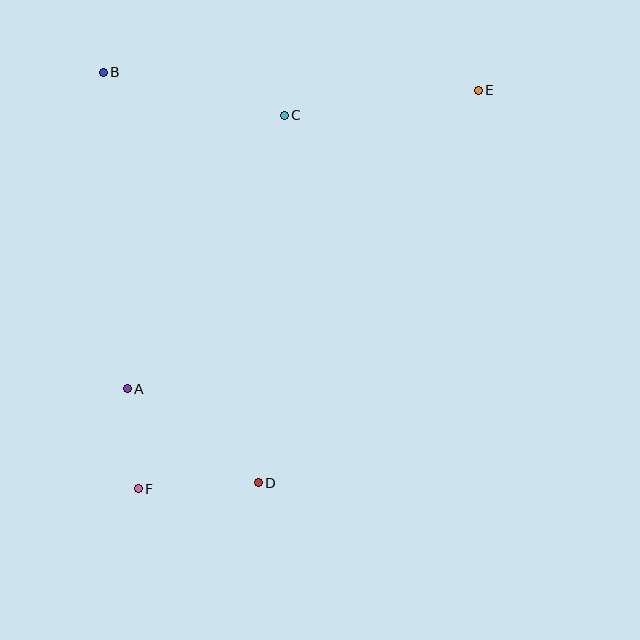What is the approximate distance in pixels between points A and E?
The distance between A and E is approximately 461 pixels.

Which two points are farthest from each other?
Points E and F are farthest from each other.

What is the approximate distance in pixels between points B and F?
The distance between B and F is approximately 418 pixels.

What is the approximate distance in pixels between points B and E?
The distance between B and E is approximately 375 pixels.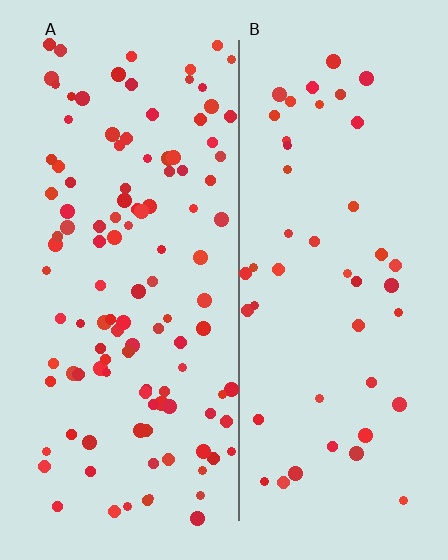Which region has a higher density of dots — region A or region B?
A (the left).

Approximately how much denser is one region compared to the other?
Approximately 2.4× — region A over region B.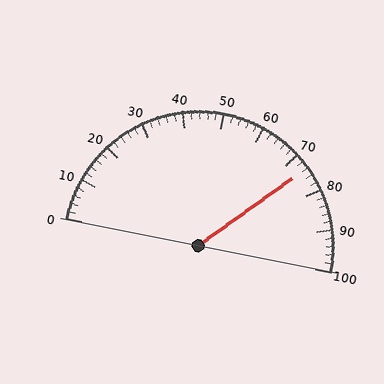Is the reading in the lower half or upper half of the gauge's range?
The reading is in the upper half of the range (0 to 100).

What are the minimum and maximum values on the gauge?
The gauge ranges from 0 to 100.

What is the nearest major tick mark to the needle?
The nearest major tick mark is 70.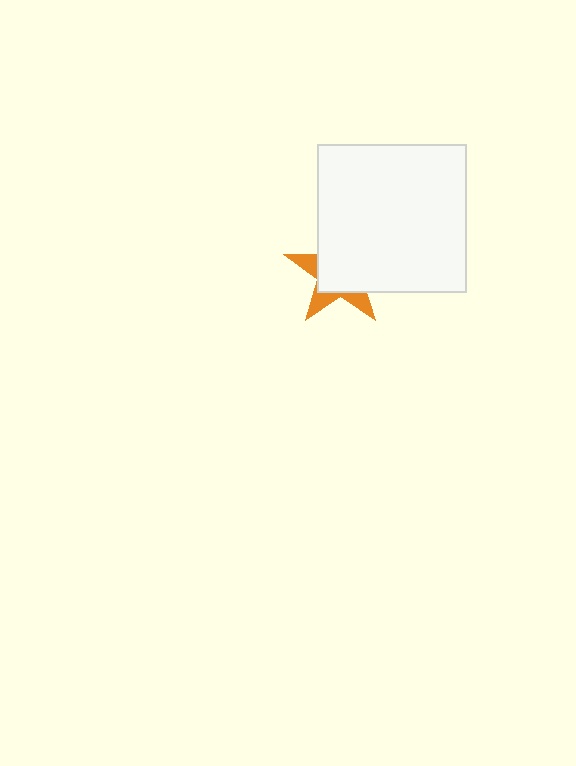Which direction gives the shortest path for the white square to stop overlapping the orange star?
Moving toward the upper-right gives the shortest separation.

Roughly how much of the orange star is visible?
A small part of it is visible (roughly 32%).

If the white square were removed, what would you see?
You would see the complete orange star.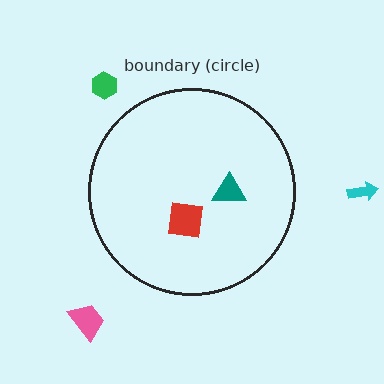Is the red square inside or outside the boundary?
Inside.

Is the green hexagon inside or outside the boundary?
Outside.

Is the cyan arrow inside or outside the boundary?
Outside.